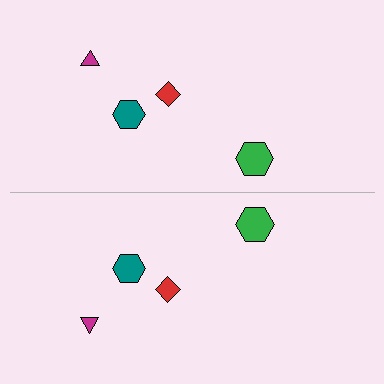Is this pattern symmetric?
Yes, this pattern has bilateral (reflection) symmetry.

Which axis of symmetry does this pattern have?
The pattern has a horizontal axis of symmetry running through the center of the image.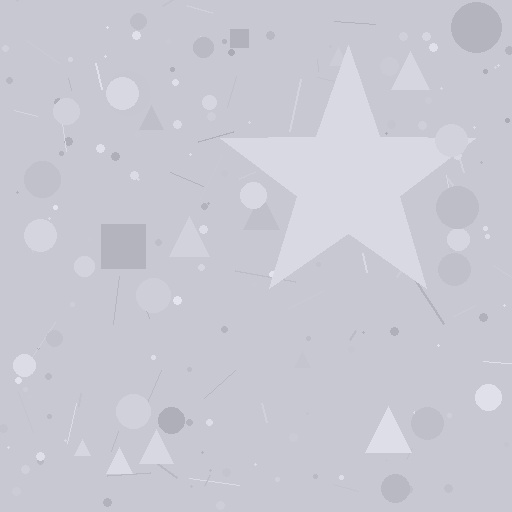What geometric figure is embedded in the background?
A star is embedded in the background.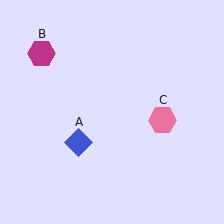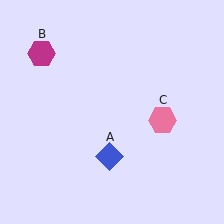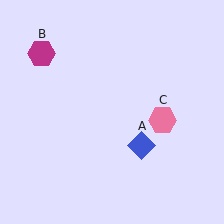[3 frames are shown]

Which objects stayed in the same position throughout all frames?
Magenta hexagon (object B) and pink hexagon (object C) remained stationary.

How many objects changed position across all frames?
1 object changed position: blue diamond (object A).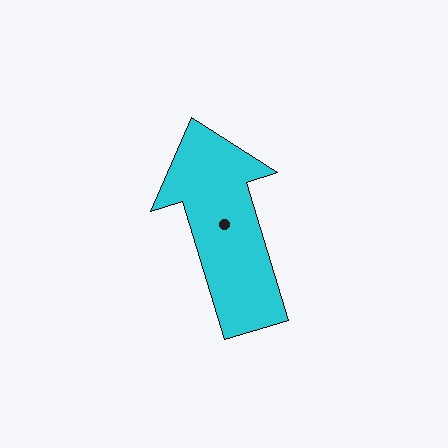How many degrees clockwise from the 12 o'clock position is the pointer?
Approximately 343 degrees.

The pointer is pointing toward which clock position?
Roughly 11 o'clock.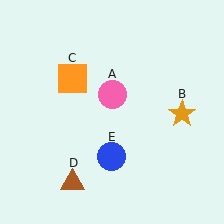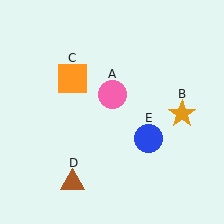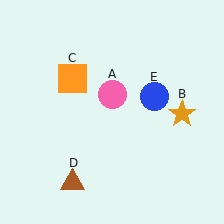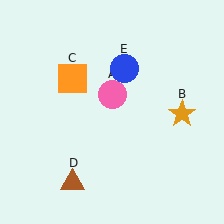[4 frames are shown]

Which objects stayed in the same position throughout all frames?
Pink circle (object A) and orange star (object B) and orange square (object C) and brown triangle (object D) remained stationary.